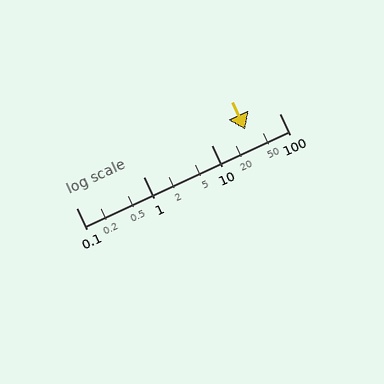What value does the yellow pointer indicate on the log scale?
The pointer indicates approximately 31.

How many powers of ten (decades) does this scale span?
The scale spans 3 decades, from 0.1 to 100.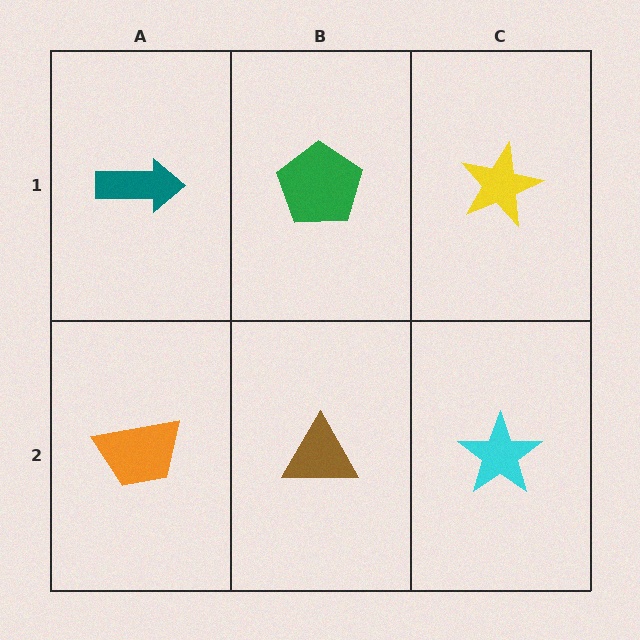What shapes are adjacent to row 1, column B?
A brown triangle (row 2, column B), a teal arrow (row 1, column A), a yellow star (row 1, column C).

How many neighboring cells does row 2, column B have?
3.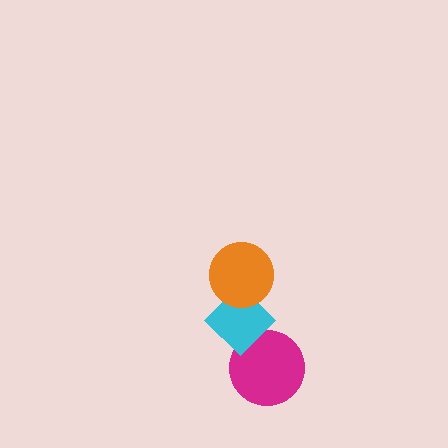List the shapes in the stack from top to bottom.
From top to bottom: the orange circle, the cyan diamond, the magenta circle.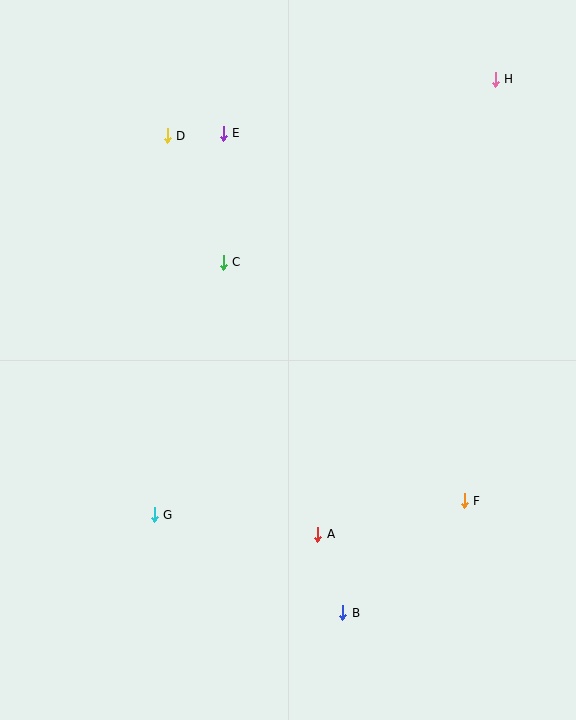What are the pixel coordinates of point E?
Point E is at (223, 133).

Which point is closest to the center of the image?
Point C at (223, 262) is closest to the center.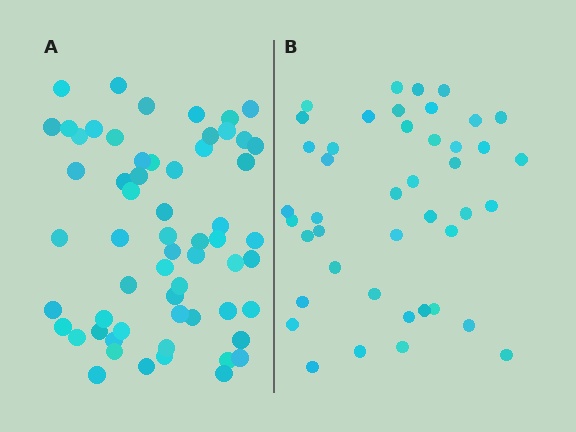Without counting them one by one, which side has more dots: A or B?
Region A (the left region) has more dots.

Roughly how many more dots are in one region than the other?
Region A has approximately 15 more dots than region B.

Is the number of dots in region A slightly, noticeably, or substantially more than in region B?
Region A has noticeably more, but not dramatically so. The ratio is roughly 1.4 to 1.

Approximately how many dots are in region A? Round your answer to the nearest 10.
About 60 dots.